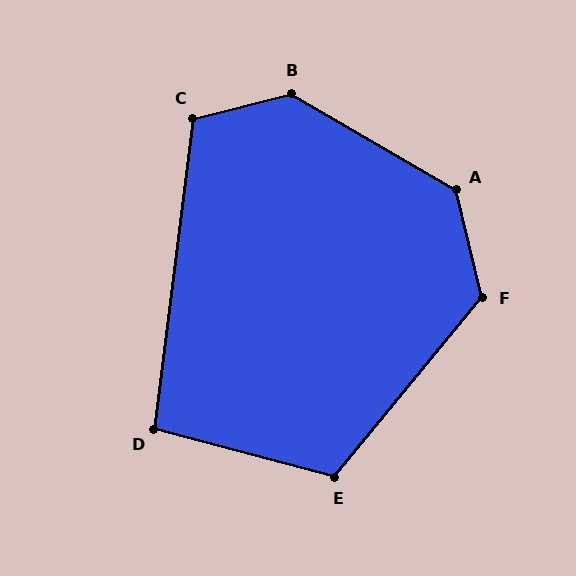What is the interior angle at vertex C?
Approximately 111 degrees (obtuse).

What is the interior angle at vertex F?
Approximately 127 degrees (obtuse).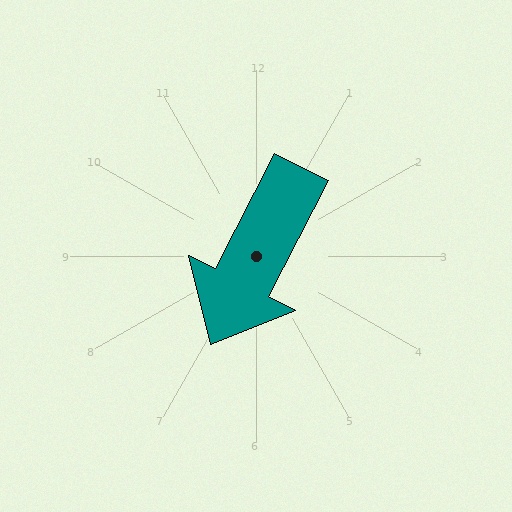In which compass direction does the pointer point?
Southwest.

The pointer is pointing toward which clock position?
Roughly 7 o'clock.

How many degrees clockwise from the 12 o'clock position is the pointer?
Approximately 207 degrees.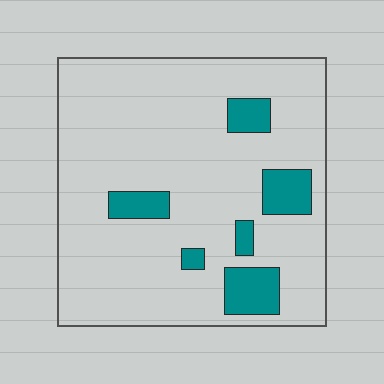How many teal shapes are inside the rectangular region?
6.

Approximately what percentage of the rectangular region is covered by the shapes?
Approximately 15%.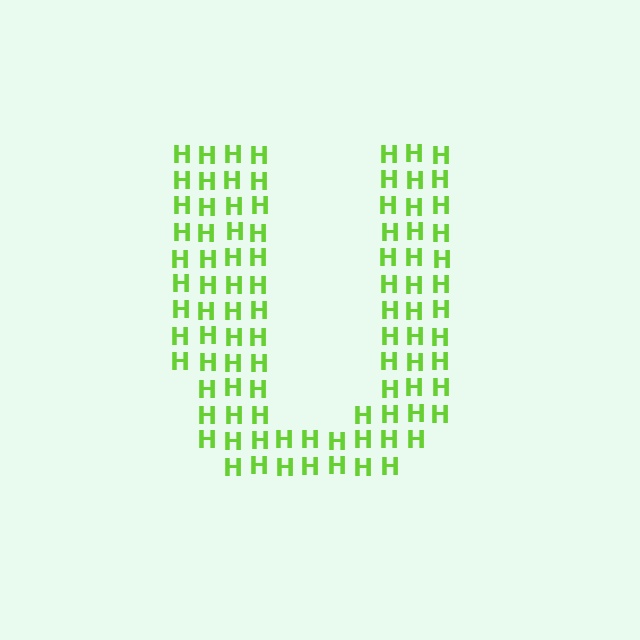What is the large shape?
The large shape is the letter U.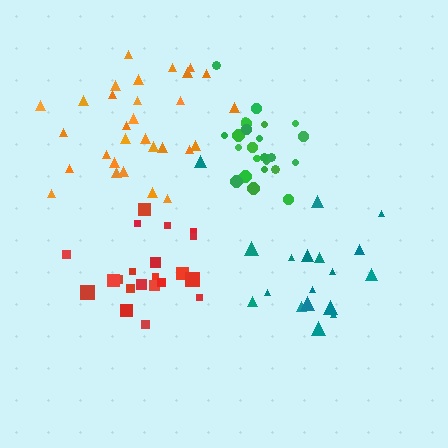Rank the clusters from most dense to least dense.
green, red, orange, teal.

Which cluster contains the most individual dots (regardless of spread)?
Orange (30).